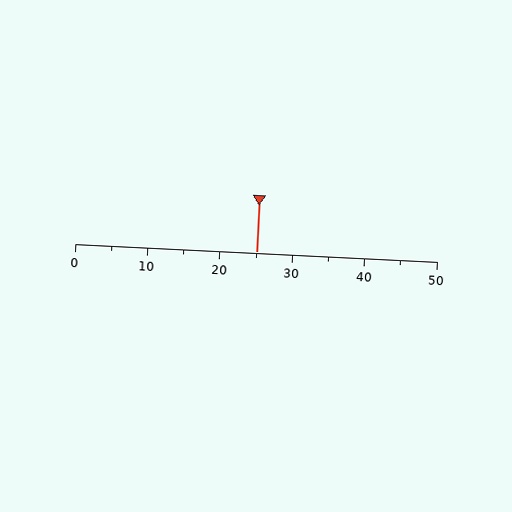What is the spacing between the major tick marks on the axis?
The major ticks are spaced 10 apart.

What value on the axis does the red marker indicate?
The marker indicates approximately 25.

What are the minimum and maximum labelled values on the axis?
The axis runs from 0 to 50.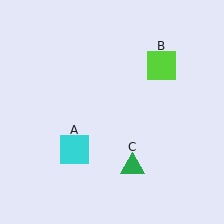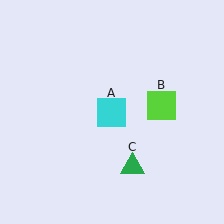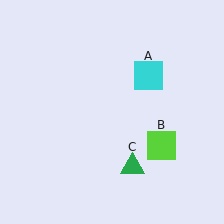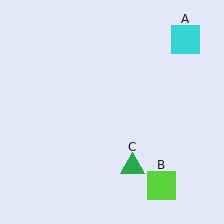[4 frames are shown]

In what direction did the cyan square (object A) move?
The cyan square (object A) moved up and to the right.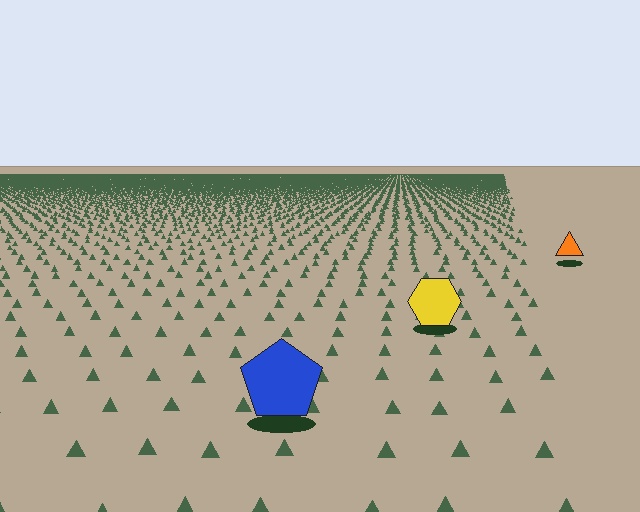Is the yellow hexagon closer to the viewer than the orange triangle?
Yes. The yellow hexagon is closer — you can tell from the texture gradient: the ground texture is coarser near it.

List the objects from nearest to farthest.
From nearest to farthest: the blue pentagon, the yellow hexagon, the orange triangle.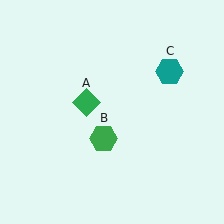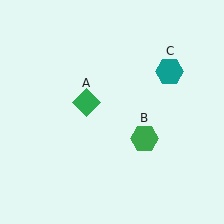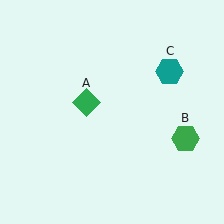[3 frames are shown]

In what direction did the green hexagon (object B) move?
The green hexagon (object B) moved right.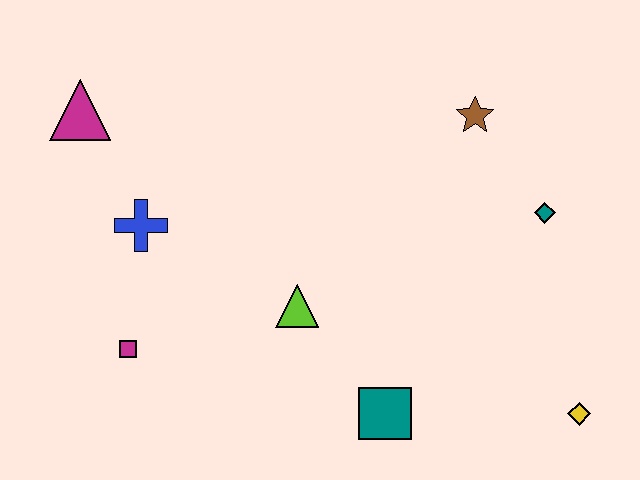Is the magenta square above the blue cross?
No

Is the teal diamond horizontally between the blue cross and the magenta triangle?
No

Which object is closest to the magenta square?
The blue cross is closest to the magenta square.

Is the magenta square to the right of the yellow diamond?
No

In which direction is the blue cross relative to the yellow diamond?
The blue cross is to the left of the yellow diamond.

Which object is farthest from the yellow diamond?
The magenta triangle is farthest from the yellow diamond.